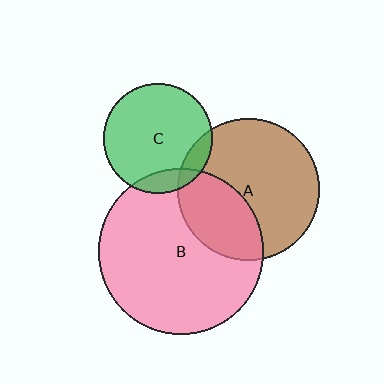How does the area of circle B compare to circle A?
Approximately 1.4 times.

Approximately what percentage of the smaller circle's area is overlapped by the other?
Approximately 35%.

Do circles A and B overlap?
Yes.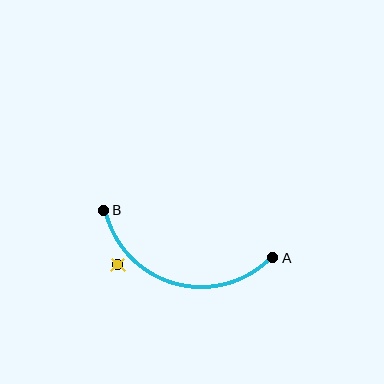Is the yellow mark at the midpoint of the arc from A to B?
No — the yellow mark does not lie on the arc at all. It sits slightly outside the curve.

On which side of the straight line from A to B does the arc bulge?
The arc bulges below the straight line connecting A and B.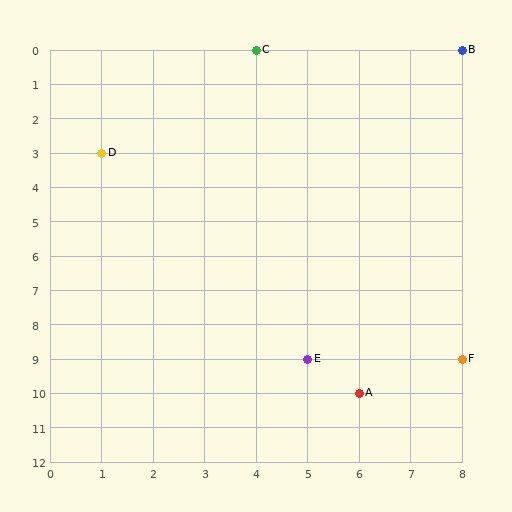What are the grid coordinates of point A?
Point A is at grid coordinates (6, 10).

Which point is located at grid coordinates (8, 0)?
Point B is at (8, 0).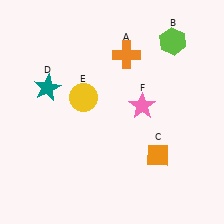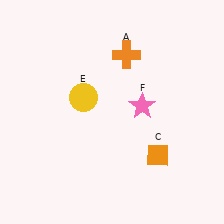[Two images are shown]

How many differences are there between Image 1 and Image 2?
There are 2 differences between the two images.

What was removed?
The teal star (D), the lime hexagon (B) were removed in Image 2.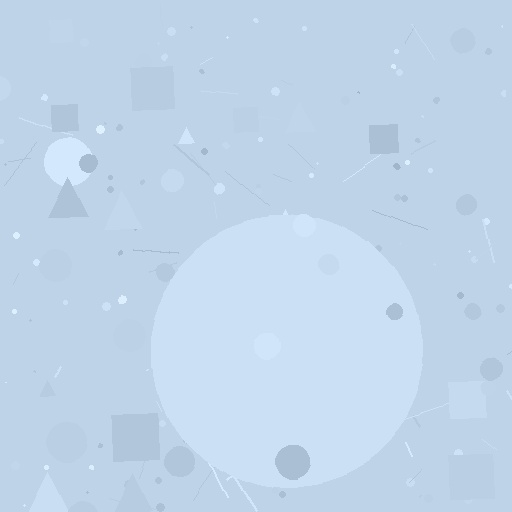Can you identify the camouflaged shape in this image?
The camouflaged shape is a circle.